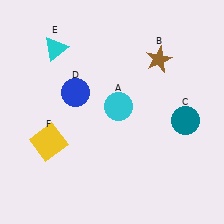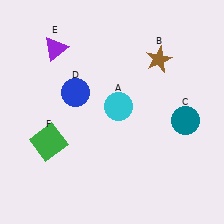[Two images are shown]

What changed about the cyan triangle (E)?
In Image 1, E is cyan. In Image 2, it changed to purple.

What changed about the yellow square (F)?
In Image 1, F is yellow. In Image 2, it changed to green.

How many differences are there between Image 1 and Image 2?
There are 2 differences between the two images.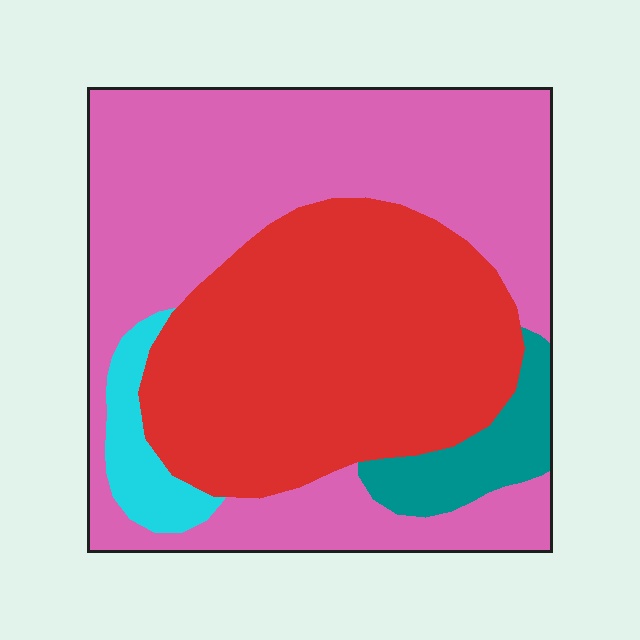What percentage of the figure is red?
Red covers roughly 40% of the figure.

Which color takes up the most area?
Pink, at roughly 50%.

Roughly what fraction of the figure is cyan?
Cyan covers roughly 5% of the figure.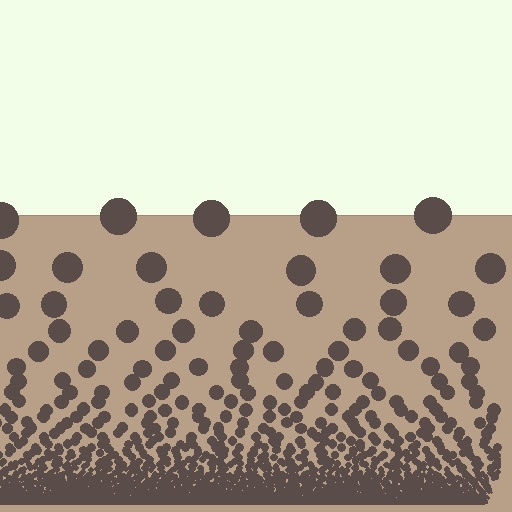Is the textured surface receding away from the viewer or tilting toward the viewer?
The surface appears to tilt toward the viewer. Texture elements get larger and sparser toward the top.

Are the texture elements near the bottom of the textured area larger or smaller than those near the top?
Smaller. The gradient is inverted — elements near the bottom are smaller and denser.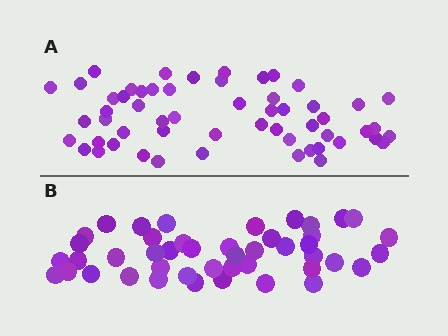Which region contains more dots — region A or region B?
Region A (the top region) has more dots.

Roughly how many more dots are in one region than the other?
Region A has roughly 12 or so more dots than region B.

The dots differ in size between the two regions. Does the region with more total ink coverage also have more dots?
No. Region B has more total ink coverage because its dots are larger, but region A actually contains more individual dots. Total area can be misleading — the number of items is what matters here.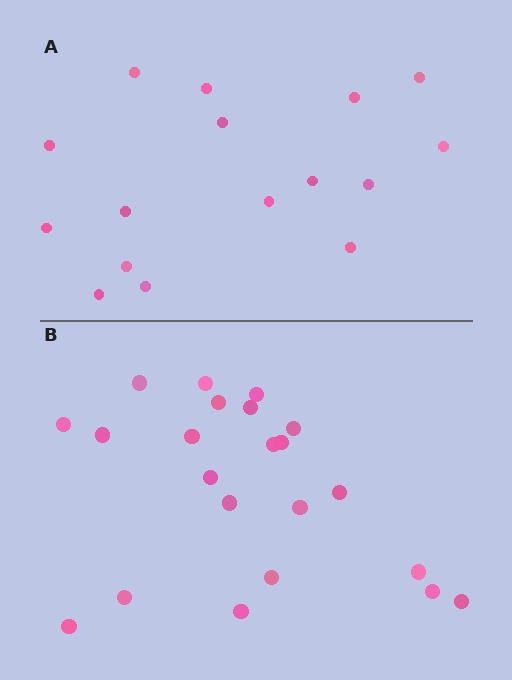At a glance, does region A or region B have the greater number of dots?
Region B (the bottom region) has more dots.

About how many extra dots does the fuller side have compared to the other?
Region B has about 6 more dots than region A.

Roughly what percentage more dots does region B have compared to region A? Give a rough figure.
About 40% more.